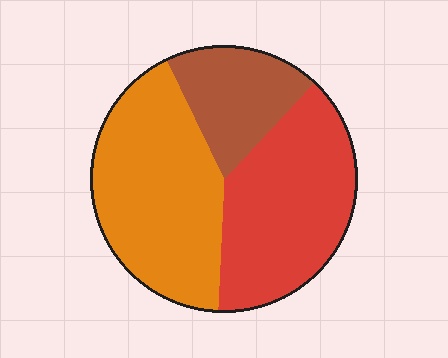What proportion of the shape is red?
Red takes up about three eighths (3/8) of the shape.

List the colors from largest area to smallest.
From largest to smallest: orange, red, brown.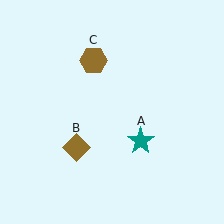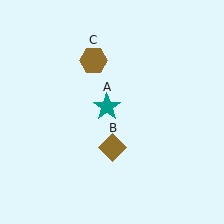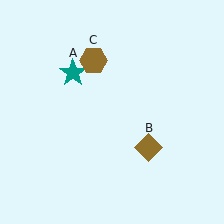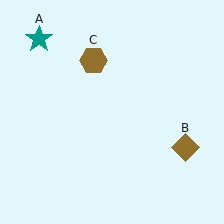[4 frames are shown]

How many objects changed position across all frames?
2 objects changed position: teal star (object A), brown diamond (object B).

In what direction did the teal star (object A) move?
The teal star (object A) moved up and to the left.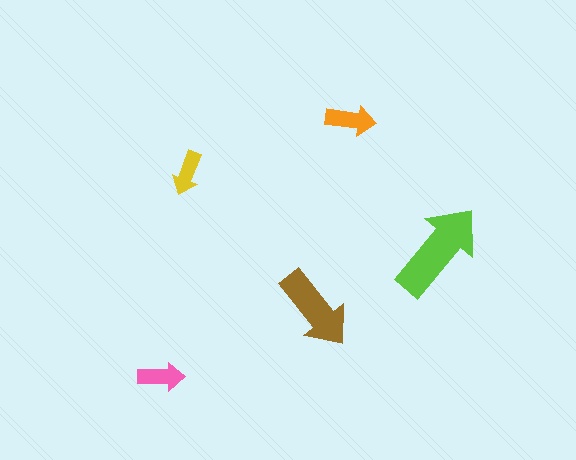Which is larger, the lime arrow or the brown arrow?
The lime one.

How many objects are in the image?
There are 5 objects in the image.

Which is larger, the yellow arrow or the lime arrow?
The lime one.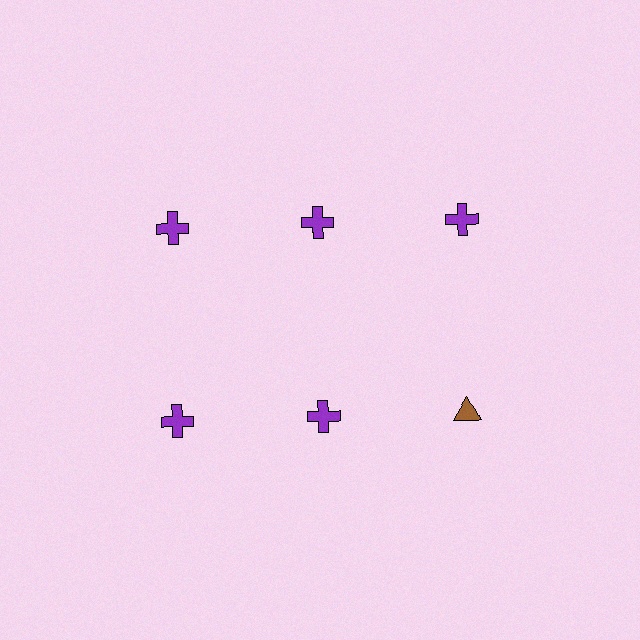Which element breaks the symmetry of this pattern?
The brown triangle in the second row, center column breaks the symmetry. All other shapes are purple crosses.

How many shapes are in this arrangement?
There are 6 shapes arranged in a grid pattern.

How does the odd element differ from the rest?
It differs in both color (brown instead of purple) and shape (triangle instead of cross).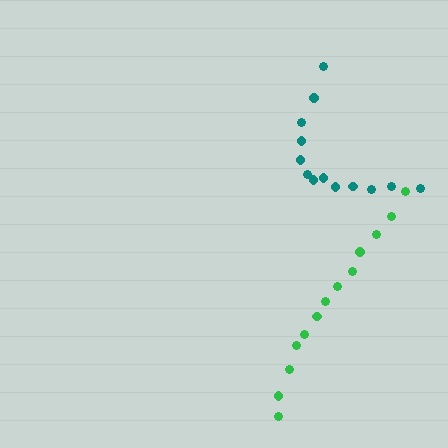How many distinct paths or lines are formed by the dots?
There are 2 distinct paths.